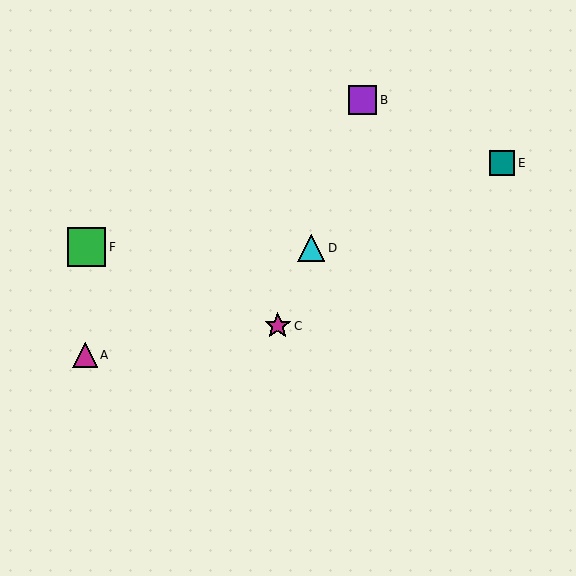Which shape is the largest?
The green square (labeled F) is the largest.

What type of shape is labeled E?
Shape E is a teal square.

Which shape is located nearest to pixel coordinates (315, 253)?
The cyan triangle (labeled D) at (311, 248) is nearest to that location.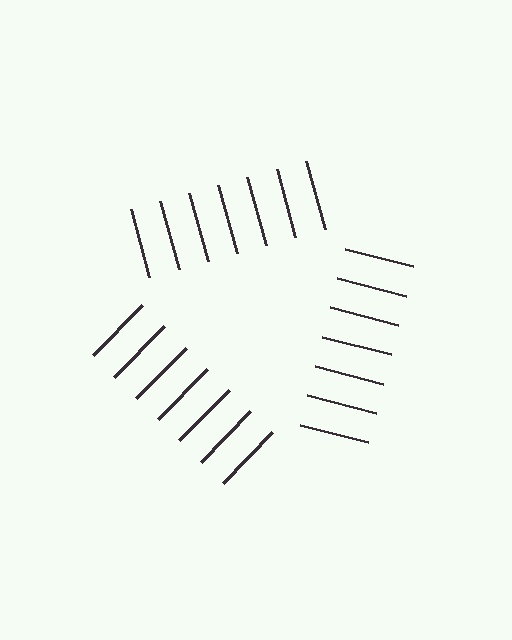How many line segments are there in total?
21 — 7 along each of the 3 edges.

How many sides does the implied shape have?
3 sides — the line-ends trace a triangle.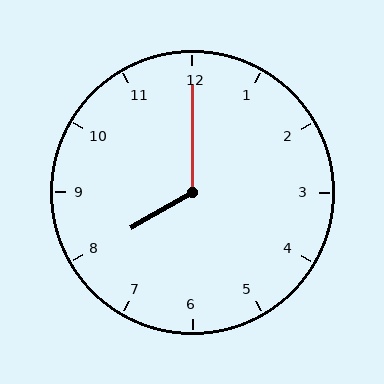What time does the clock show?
8:00.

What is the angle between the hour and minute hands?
Approximately 120 degrees.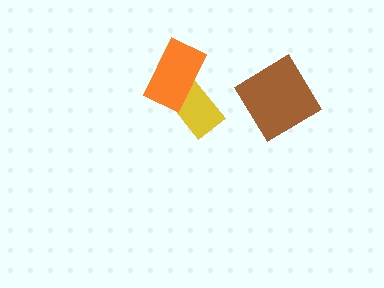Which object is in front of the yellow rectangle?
The orange rectangle is in front of the yellow rectangle.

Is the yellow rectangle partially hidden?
Yes, it is partially covered by another shape.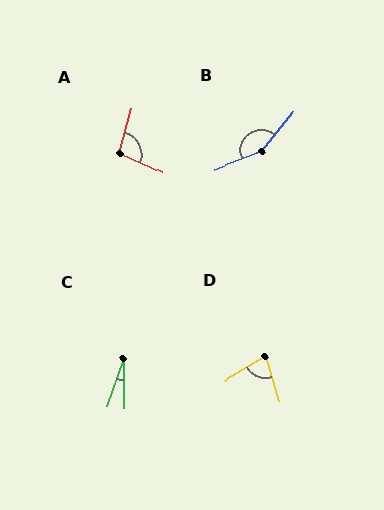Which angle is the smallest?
C, at approximately 20 degrees.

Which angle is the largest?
B, at approximately 150 degrees.